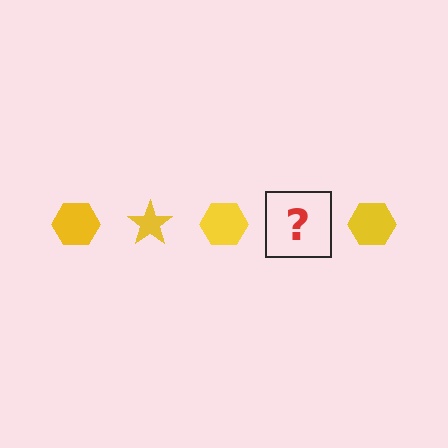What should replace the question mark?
The question mark should be replaced with a yellow star.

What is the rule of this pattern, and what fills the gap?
The rule is that the pattern cycles through hexagon, star shapes in yellow. The gap should be filled with a yellow star.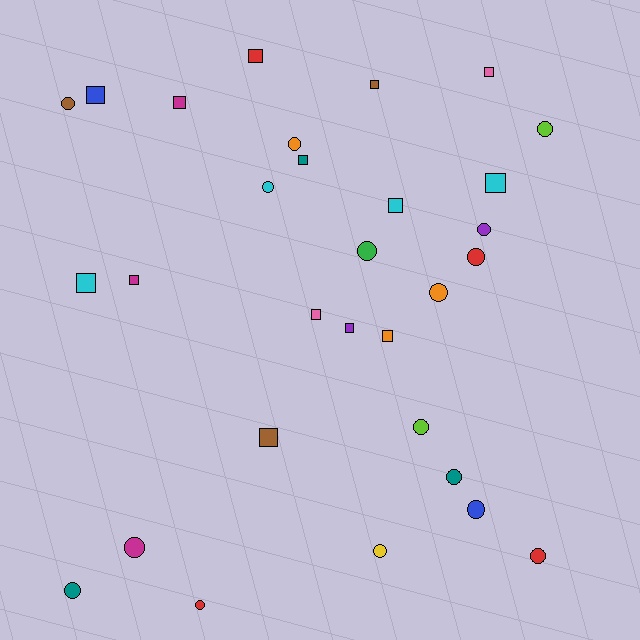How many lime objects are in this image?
There are 2 lime objects.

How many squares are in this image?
There are 14 squares.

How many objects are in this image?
There are 30 objects.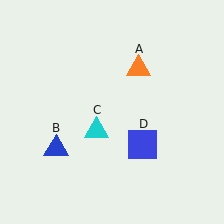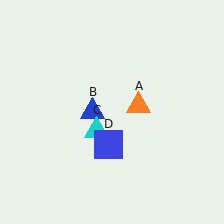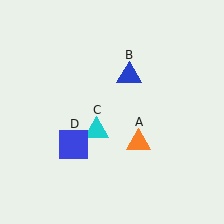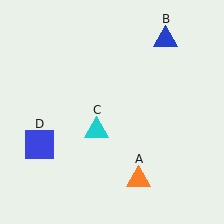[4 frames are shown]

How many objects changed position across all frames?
3 objects changed position: orange triangle (object A), blue triangle (object B), blue square (object D).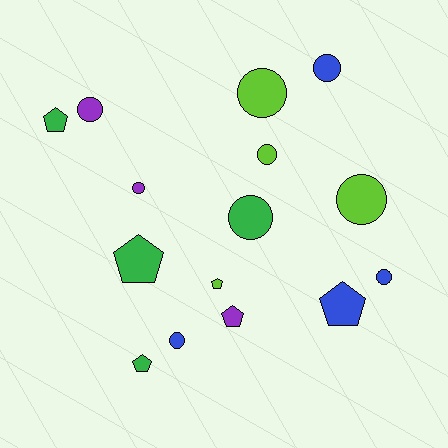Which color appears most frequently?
Lime, with 4 objects.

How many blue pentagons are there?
There is 1 blue pentagon.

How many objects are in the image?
There are 15 objects.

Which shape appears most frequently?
Circle, with 9 objects.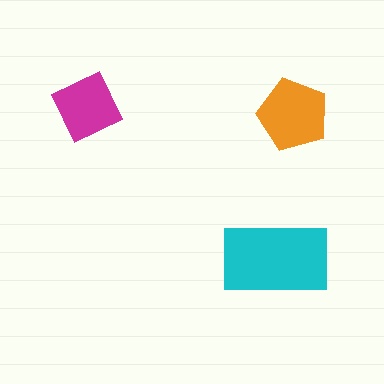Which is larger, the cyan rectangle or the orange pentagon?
The cyan rectangle.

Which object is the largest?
The cyan rectangle.